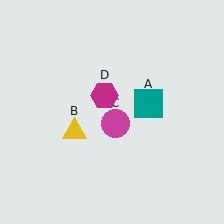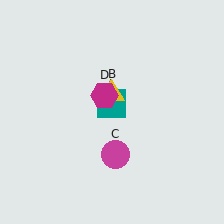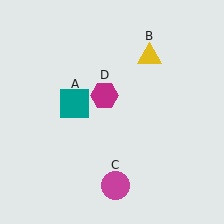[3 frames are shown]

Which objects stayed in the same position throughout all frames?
Magenta hexagon (object D) remained stationary.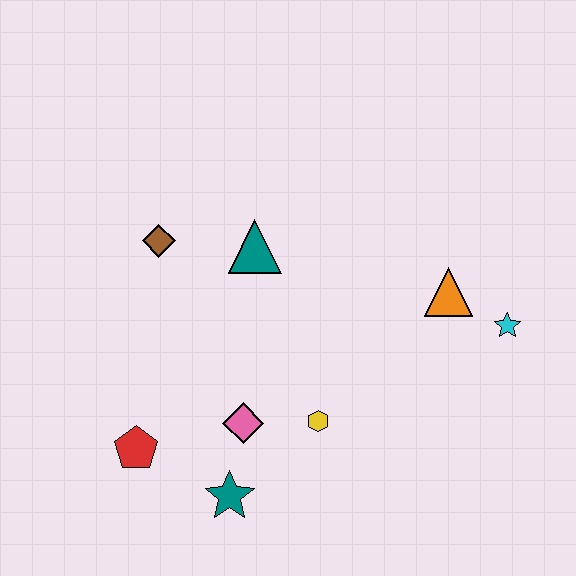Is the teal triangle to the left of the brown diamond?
No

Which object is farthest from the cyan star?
The red pentagon is farthest from the cyan star.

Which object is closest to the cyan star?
The orange triangle is closest to the cyan star.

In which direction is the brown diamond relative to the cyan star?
The brown diamond is to the left of the cyan star.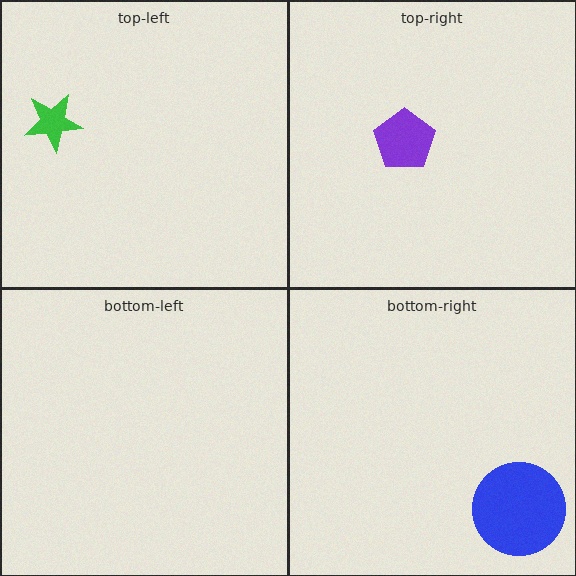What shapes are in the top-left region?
The green star.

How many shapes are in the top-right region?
1.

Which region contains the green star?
The top-left region.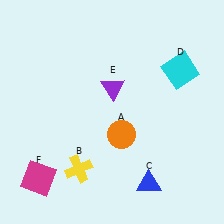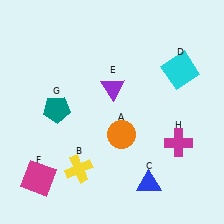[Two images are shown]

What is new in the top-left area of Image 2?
A teal pentagon (G) was added in the top-left area of Image 2.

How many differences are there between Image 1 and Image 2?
There are 2 differences between the two images.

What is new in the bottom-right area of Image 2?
A magenta cross (H) was added in the bottom-right area of Image 2.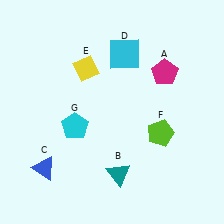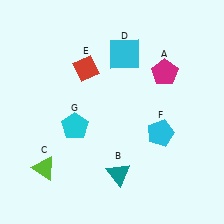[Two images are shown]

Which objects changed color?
C changed from blue to lime. E changed from yellow to red. F changed from lime to cyan.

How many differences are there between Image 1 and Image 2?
There are 3 differences between the two images.